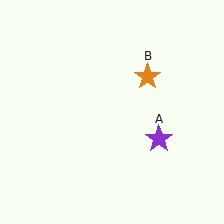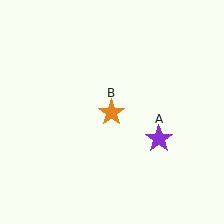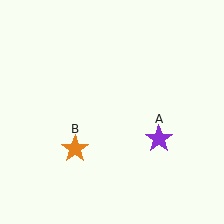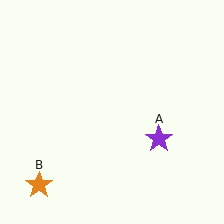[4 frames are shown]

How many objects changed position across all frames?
1 object changed position: orange star (object B).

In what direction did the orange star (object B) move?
The orange star (object B) moved down and to the left.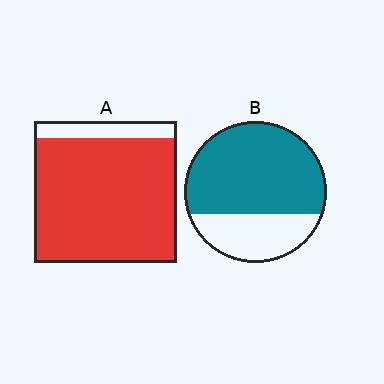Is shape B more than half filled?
Yes.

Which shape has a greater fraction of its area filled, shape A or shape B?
Shape A.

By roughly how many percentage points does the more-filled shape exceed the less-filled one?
By roughly 20 percentage points (A over B).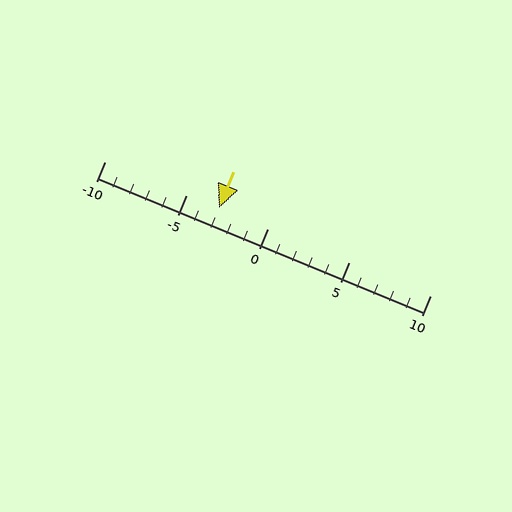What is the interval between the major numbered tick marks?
The major tick marks are spaced 5 units apart.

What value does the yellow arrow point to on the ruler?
The yellow arrow points to approximately -3.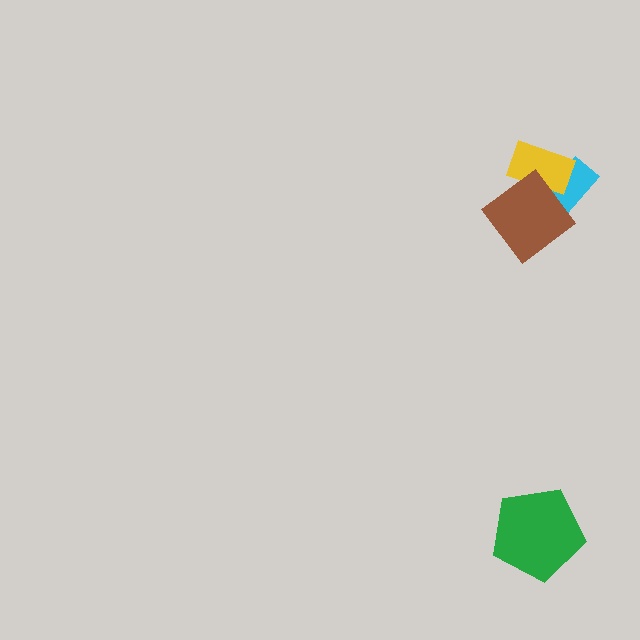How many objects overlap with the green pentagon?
0 objects overlap with the green pentagon.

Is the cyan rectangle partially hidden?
Yes, it is partially covered by another shape.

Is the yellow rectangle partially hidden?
Yes, it is partially covered by another shape.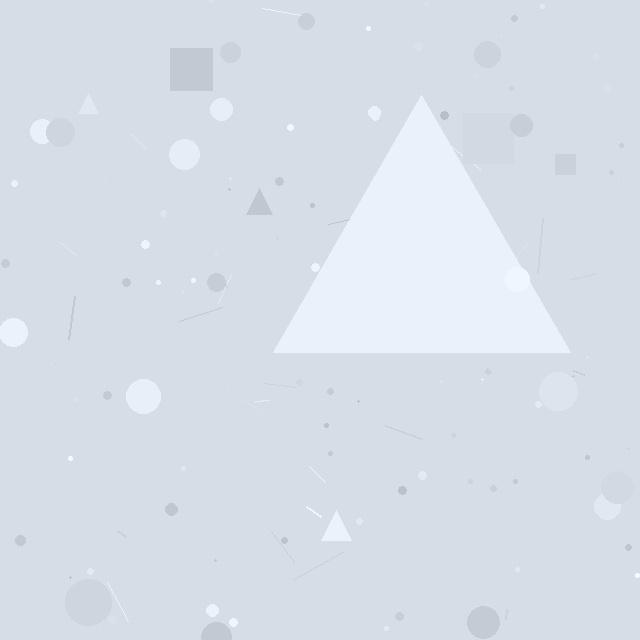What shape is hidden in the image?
A triangle is hidden in the image.